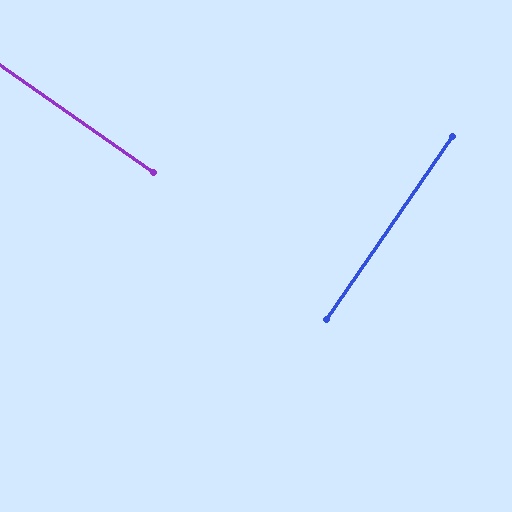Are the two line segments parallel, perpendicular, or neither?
Perpendicular — they meet at approximately 90°.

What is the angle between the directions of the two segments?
Approximately 90 degrees.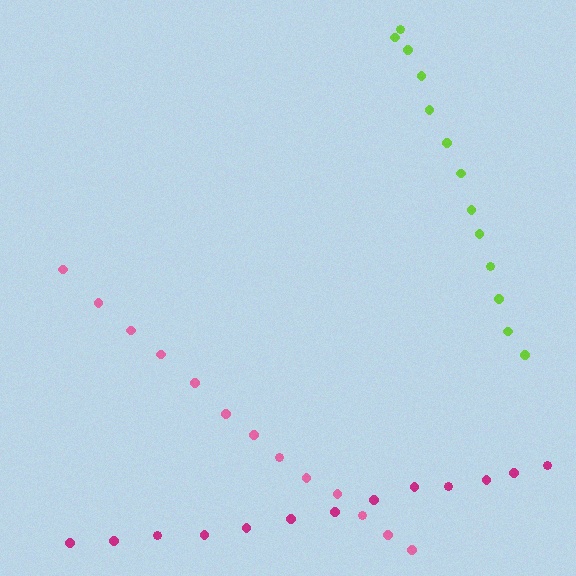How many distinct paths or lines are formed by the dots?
There are 3 distinct paths.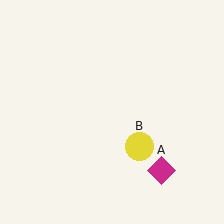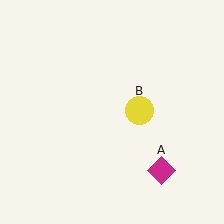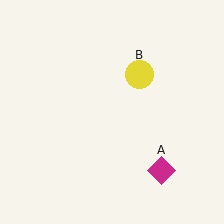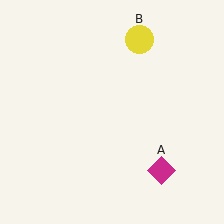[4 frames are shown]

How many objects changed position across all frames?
1 object changed position: yellow circle (object B).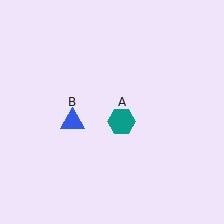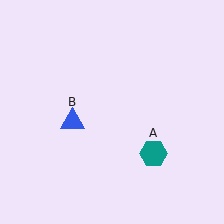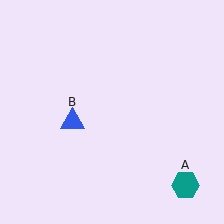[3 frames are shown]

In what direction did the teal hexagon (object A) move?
The teal hexagon (object A) moved down and to the right.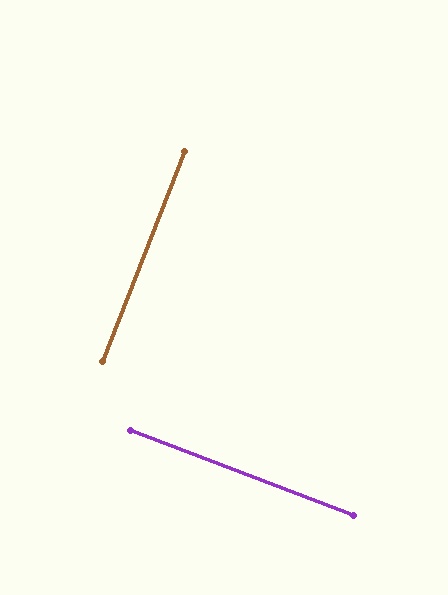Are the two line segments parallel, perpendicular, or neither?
Perpendicular — they meet at approximately 90°.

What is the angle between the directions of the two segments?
Approximately 90 degrees.